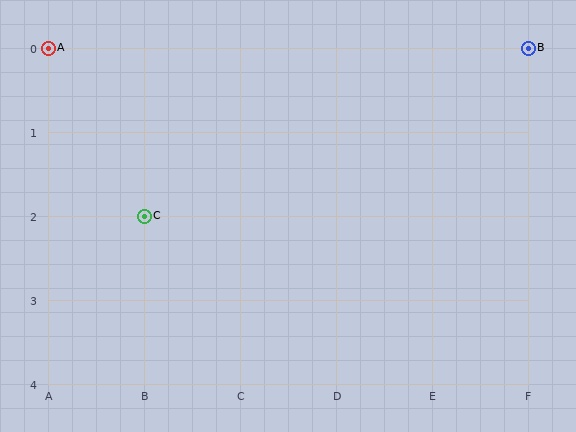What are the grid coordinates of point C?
Point C is at grid coordinates (B, 2).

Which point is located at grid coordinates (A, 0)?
Point A is at (A, 0).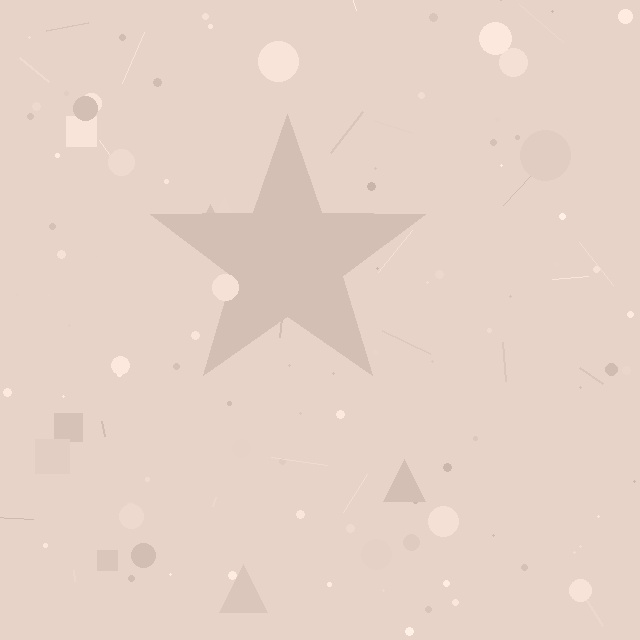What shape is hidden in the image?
A star is hidden in the image.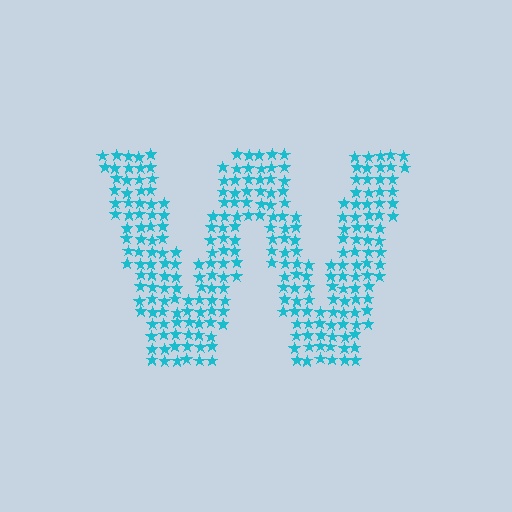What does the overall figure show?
The overall figure shows the letter W.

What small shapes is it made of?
It is made of small stars.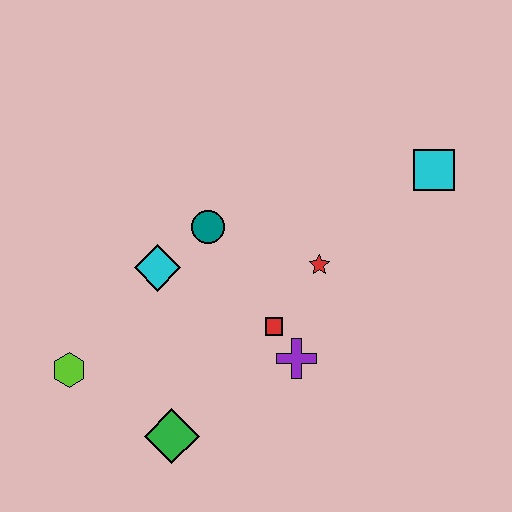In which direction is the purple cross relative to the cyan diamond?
The purple cross is to the right of the cyan diamond.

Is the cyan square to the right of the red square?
Yes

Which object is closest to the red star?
The red square is closest to the red star.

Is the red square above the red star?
No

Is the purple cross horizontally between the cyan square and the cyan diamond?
Yes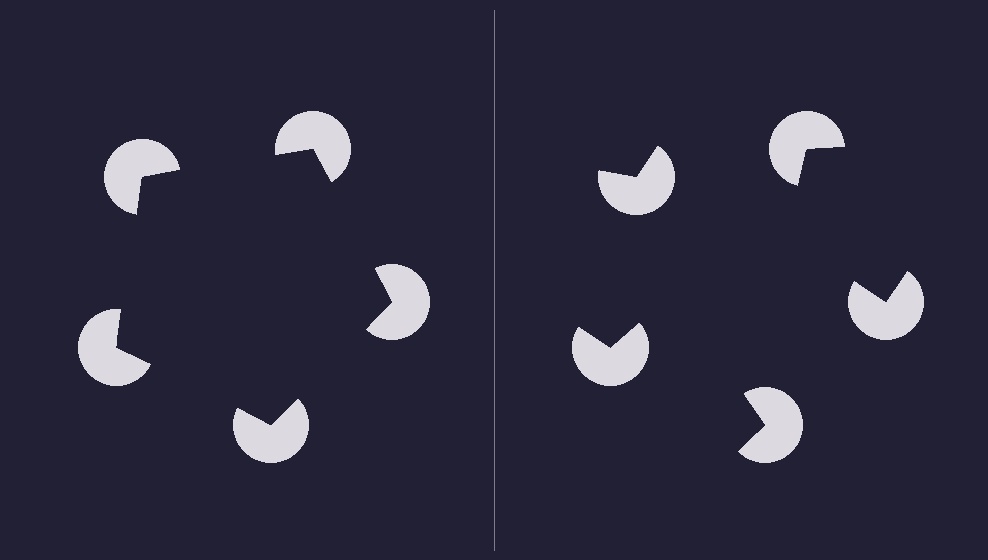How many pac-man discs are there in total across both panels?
10 — 5 on each side.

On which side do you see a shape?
An illusory pentagon appears on the left side. On the right side the wedge cuts are rotated, so no coherent shape forms.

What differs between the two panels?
The pac-man discs are positioned identically on both sides; only the wedge orientations differ. On the left they align to a pentagon; on the right they are misaligned.